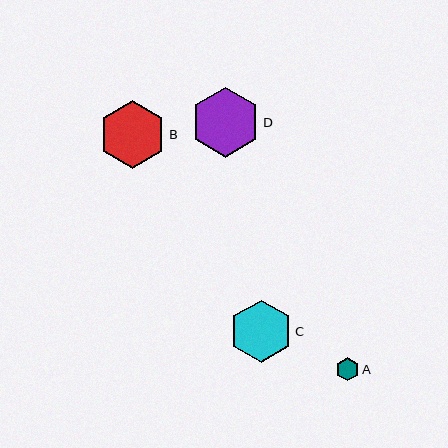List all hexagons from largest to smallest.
From largest to smallest: D, B, C, A.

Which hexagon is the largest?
Hexagon D is the largest with a size of approximately 70 pixels.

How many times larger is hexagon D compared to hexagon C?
Hexagon D is approximately 1.1 times the size of hexagon C.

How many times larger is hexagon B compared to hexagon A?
Hexagon B is approximately 2.9 times the size of hexagon A.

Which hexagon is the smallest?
Hexagon A is the smallest with a size of approximately 23 pixels.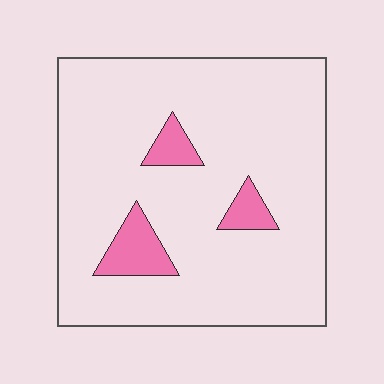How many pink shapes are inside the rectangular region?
3.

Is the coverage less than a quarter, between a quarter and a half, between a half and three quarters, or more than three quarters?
Less than a quarter.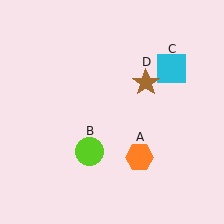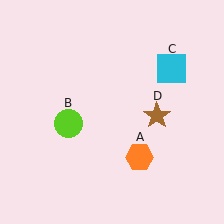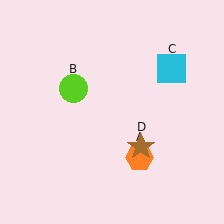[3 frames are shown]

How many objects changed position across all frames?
2 objects changed position: lime circle (object B), brown star (object D).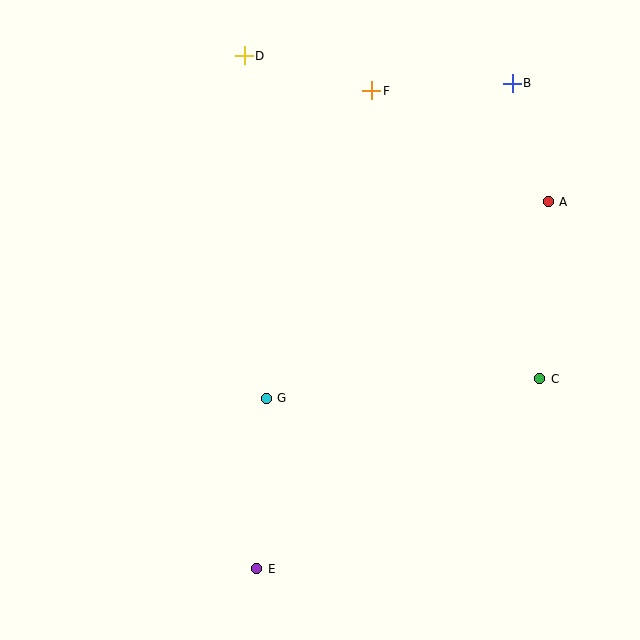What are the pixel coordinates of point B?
Point B is at (512, 83).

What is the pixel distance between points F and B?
The distance between F and B is 141 pixels.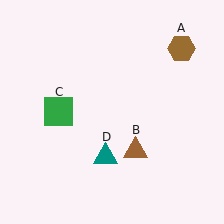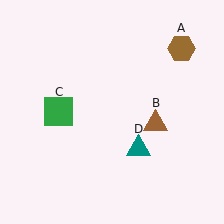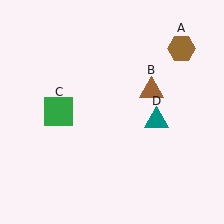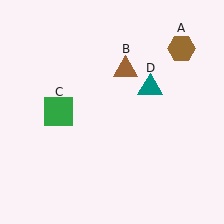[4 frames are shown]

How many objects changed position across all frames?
2 objects changed position: brown triangle (object B), teal triangle (object D).